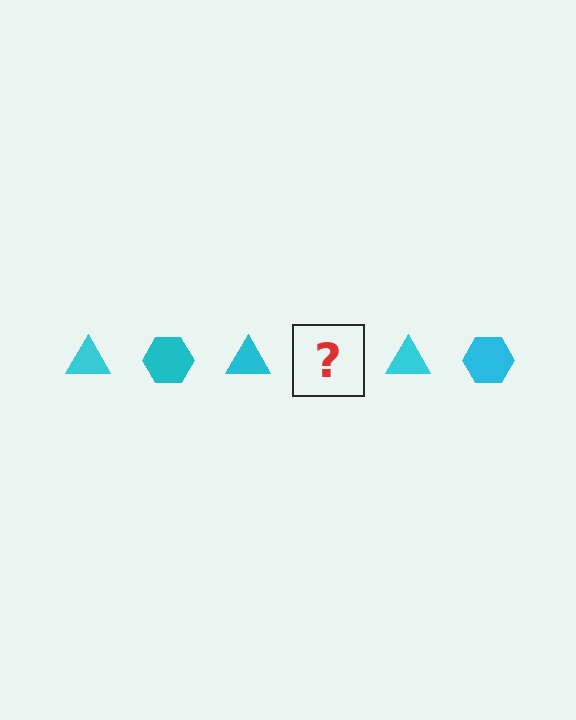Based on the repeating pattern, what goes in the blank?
The blank should be a cyan hexagon.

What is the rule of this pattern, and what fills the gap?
The rule is that the pattern cycles through triangle, hexagon shapes in cyan. The gap should be filled with a cyan hexagon.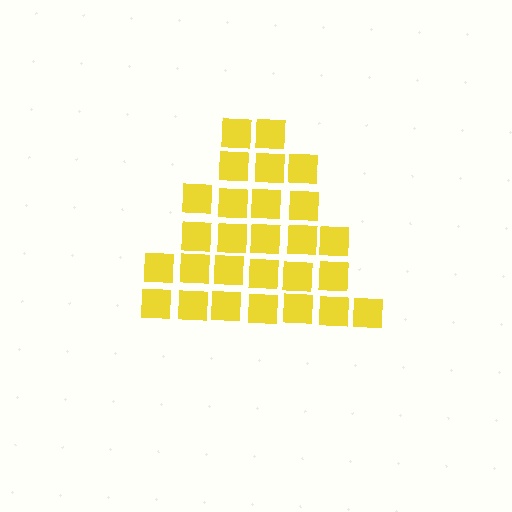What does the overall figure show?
The overall figure shows a triangle.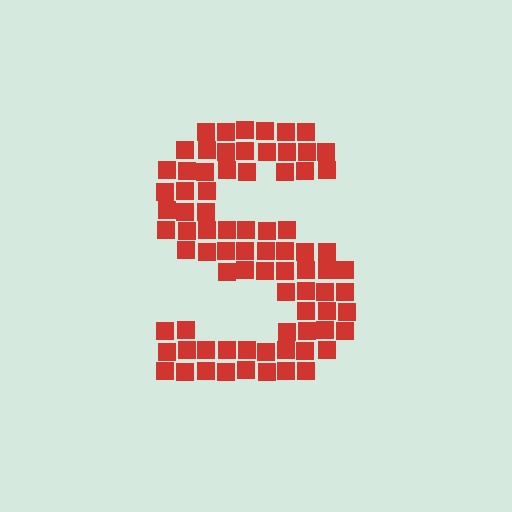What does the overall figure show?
The overall figure shows the letter S.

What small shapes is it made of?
It is made of small squares.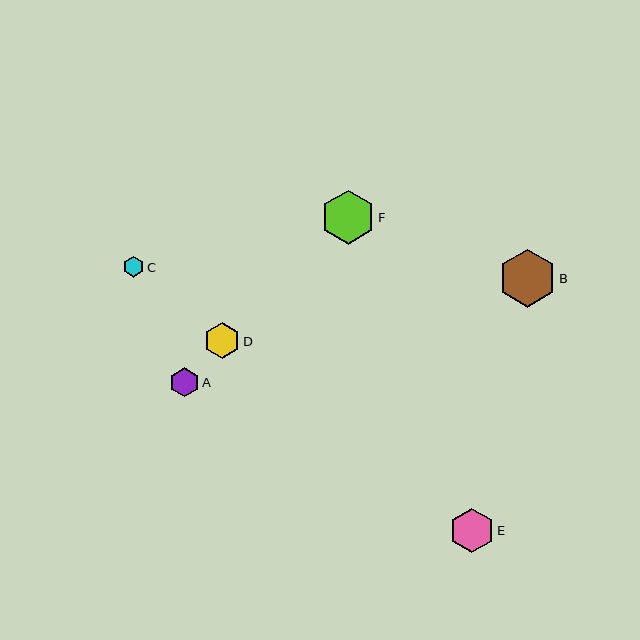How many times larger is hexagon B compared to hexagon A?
Hexagon B is approximately 2.0 times the size of hexagon A.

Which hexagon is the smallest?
Hexagon C is the smallest with a size of approximately 20 pixels.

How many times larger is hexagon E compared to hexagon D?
Hexagon E is approximately 1.2 times the size of hexagon D.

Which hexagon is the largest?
Hexagon B is the largest with a size of approximately 58 pixels.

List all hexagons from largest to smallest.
From largest to smallest: B, F, E, D, A, C.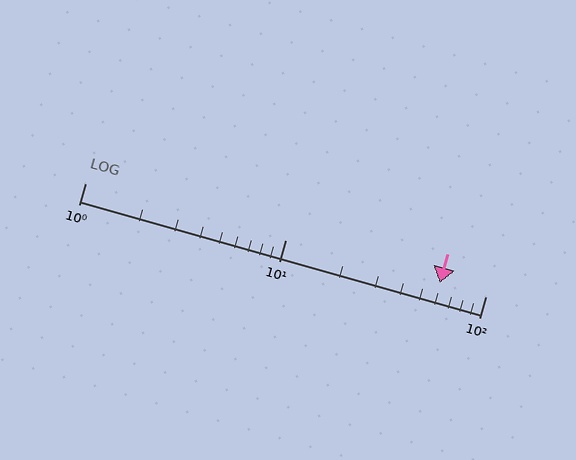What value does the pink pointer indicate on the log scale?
The pointer indicates approximately 59.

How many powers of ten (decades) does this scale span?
The scale spans 2 decades, from 1 to 100.